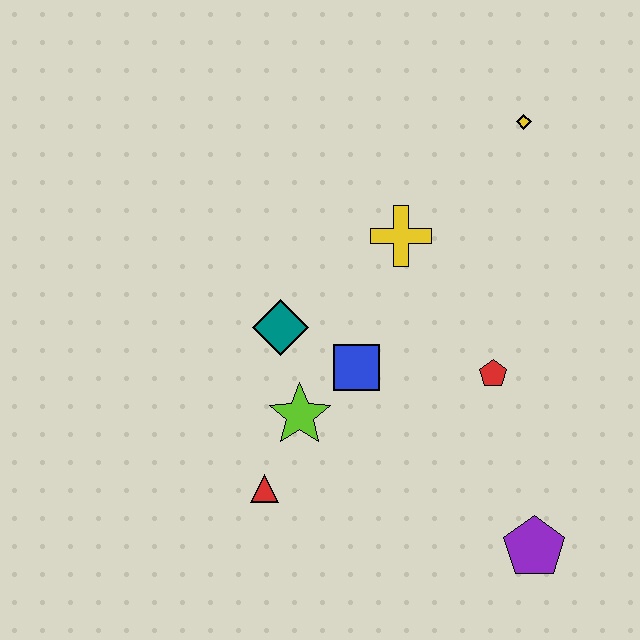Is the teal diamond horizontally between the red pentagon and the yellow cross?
No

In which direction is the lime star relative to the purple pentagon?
The lime star is to the left of the purple pentagon.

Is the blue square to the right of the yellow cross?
No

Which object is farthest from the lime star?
The yellow diamond is farthest from the lime star.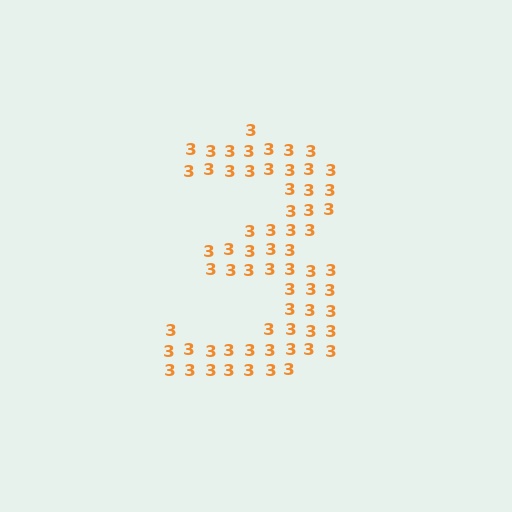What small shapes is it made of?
It is made of small digit 3's.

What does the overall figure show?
The overall figure shows the digit 3.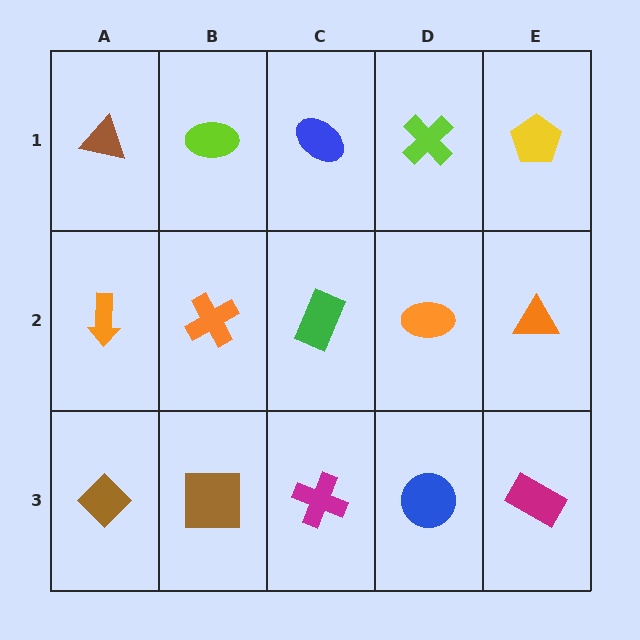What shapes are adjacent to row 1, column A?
An orange arrow (row 2, column A), a lime ellipse (row 1, column B).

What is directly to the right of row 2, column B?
A green rectangle.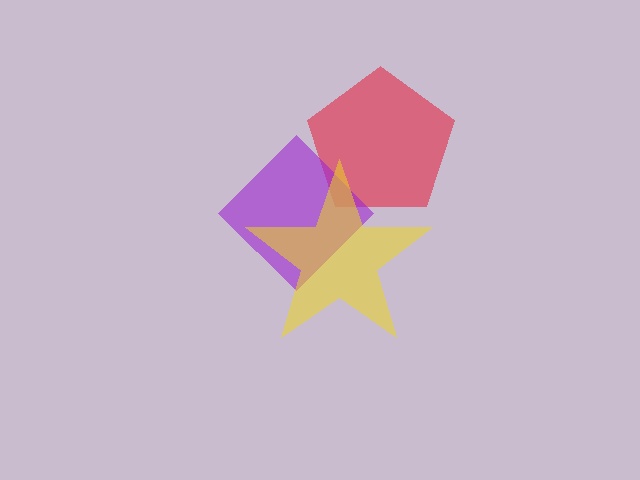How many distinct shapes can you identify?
There are 3 distinct shapes: a red pentagon, a purple diamond, a yellow star.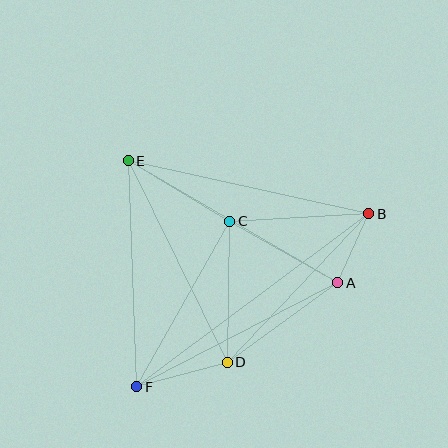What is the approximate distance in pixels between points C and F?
The distance between C and F is approximately 190 pixels.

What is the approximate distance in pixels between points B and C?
The distance between B and C is approximately 139 pixels.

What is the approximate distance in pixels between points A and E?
The distance between A and E is approximately 243 pixels.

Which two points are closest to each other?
Points A and B are closest to each other.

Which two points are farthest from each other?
Points B and F are farthest from each other.